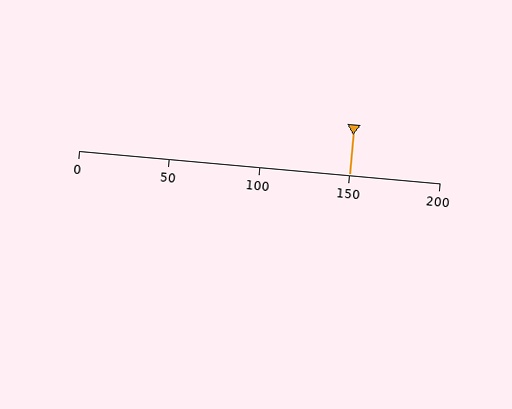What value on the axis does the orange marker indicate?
The marker indicates approximately 150.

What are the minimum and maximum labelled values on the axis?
The axis runs from 0 to 200.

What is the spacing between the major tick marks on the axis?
The major ticks are spaced 50 apart.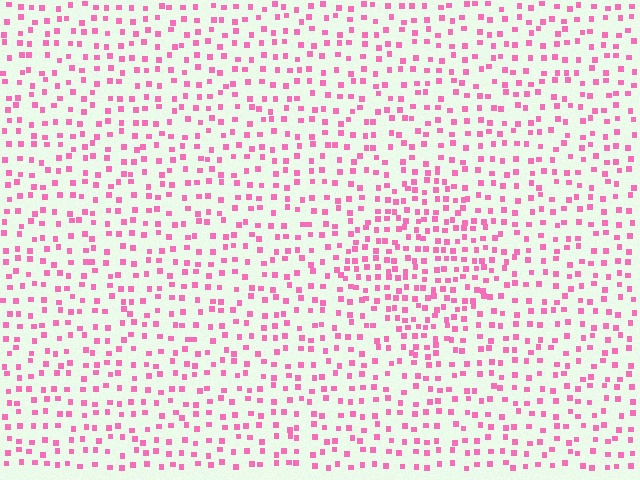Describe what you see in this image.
The image contains small pink elements arranged at two different densities. A diamond-shaped region is visible where the elements are more densely packed than the surrounding area.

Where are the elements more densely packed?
The elements are more densely packed inside the diamond boundary.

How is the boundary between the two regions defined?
The boundary is defined by a change in element density (approximately 1.7x ratio). All elements are the same color, size, and shape.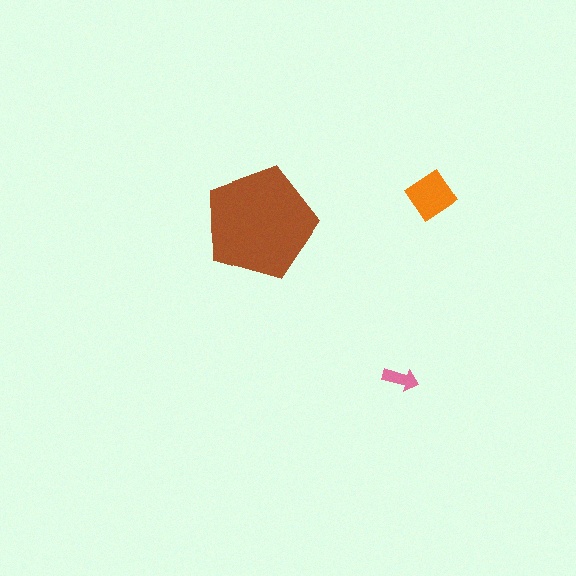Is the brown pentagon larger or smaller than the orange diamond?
Larger.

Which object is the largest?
The brown pentagon.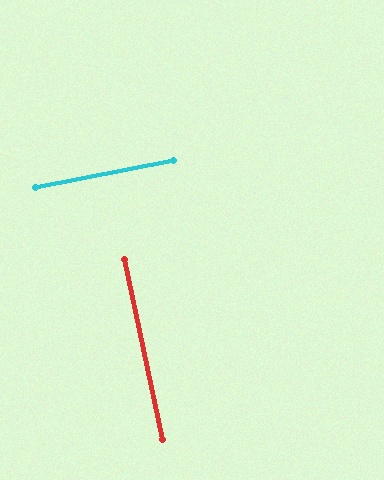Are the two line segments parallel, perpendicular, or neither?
Perpendicular — they meet at approximately 89°.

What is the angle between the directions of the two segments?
Approximately 89 degrees.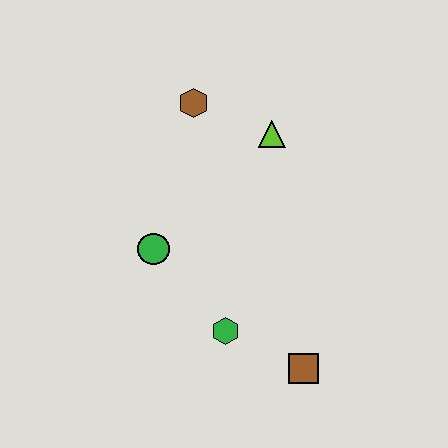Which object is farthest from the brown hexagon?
The brown square is farthest from the brown hexagon.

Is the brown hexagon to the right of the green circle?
Yes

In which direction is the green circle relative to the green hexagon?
The green circle is above the green hexagon.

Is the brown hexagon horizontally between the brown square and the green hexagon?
No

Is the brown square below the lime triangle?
Yes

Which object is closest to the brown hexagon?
The lime triangle is closest to the brown hexagon.